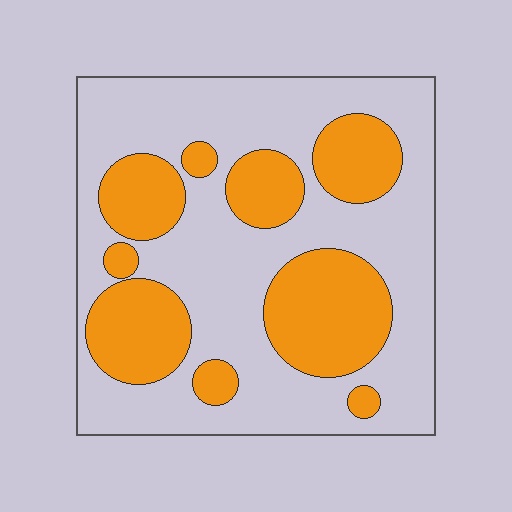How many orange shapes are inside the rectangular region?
9.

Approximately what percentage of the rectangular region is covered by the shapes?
Approximately 35%.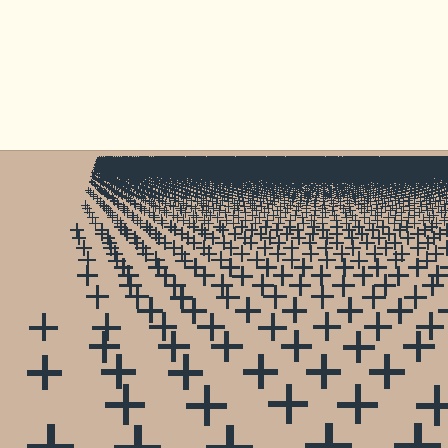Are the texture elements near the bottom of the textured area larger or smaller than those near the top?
Larger. Near the bottom, elements are closer to the viewer and appear at a bigger on-screen size.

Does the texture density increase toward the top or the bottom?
Density increases toward the top.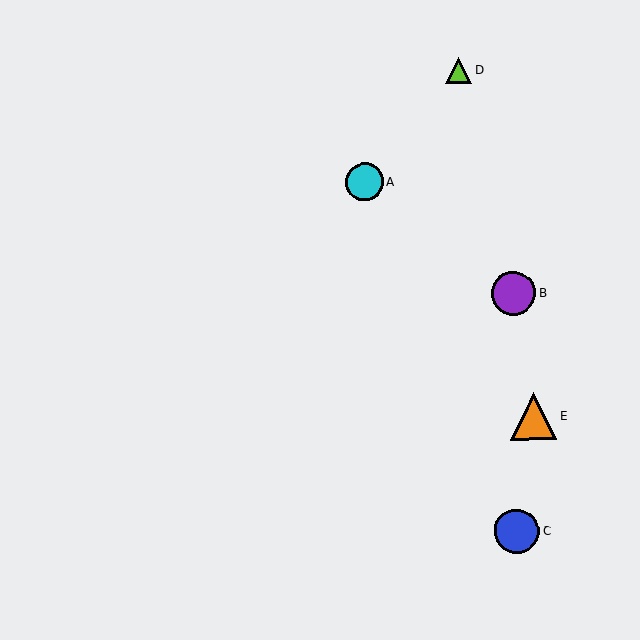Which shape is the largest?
The orange triangle (labeled E) is the largest.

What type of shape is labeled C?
Shape C is a blue circle.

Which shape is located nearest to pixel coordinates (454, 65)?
The lime triangle (labeled D) at (458, 71) is nearest to that location.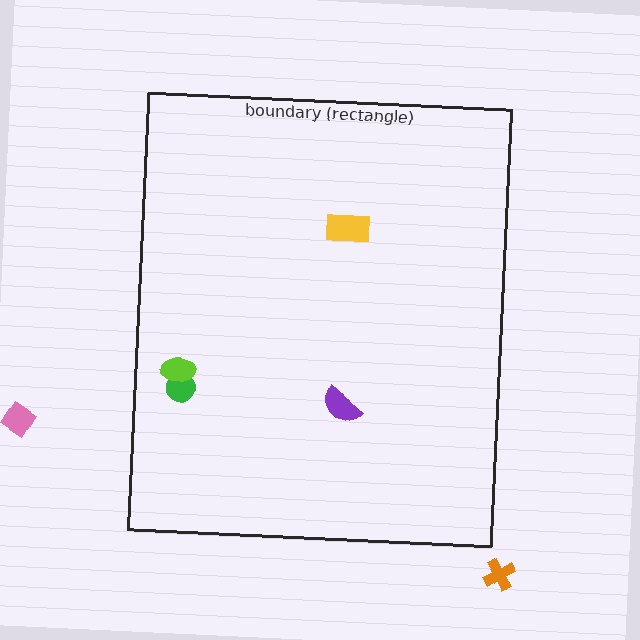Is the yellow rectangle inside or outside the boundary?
Inside.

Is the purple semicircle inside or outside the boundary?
Inside.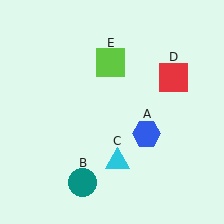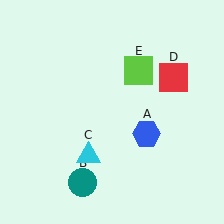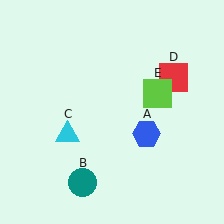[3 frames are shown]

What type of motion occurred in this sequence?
The cyan triangle (object C), lime square (object E) rotated clockwise around the center of the scene.